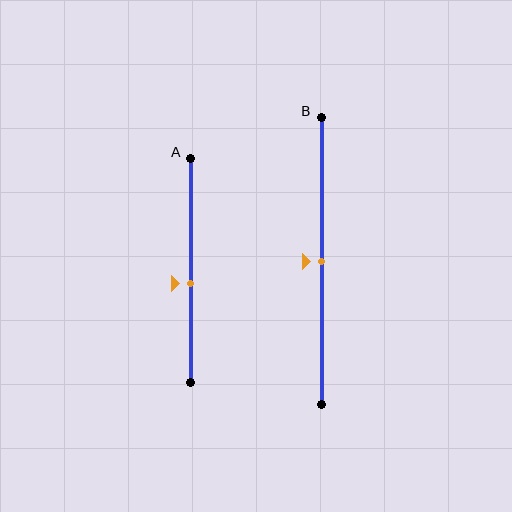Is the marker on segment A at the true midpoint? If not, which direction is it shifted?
No, the marker on segment A is shifted downward by about 6% of the segment length.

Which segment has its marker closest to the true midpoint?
Segment B has its marker closest to the true midpoint.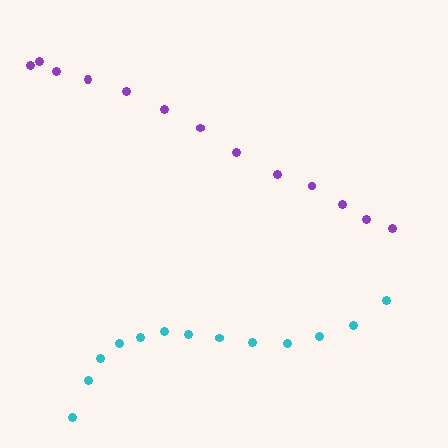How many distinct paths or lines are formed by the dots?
There are 2 distinct paths.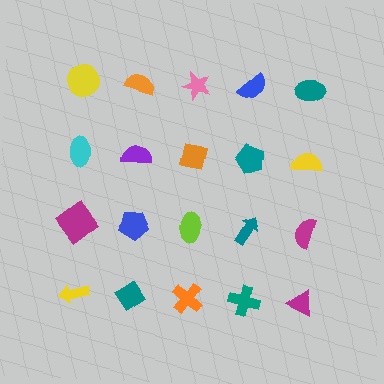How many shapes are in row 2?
5 shapes.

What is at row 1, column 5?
A teal ellipse.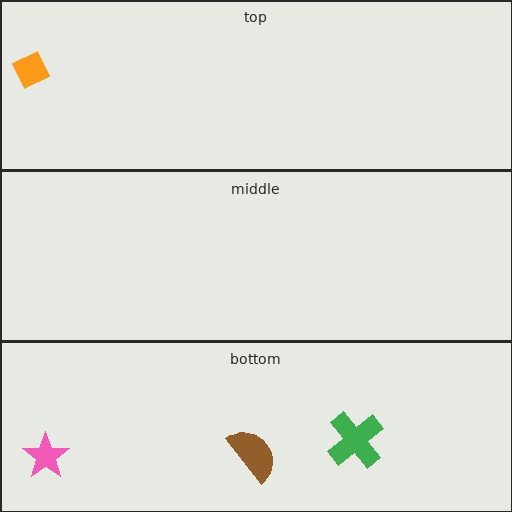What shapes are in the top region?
The orange diamond.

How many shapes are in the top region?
1.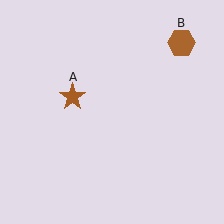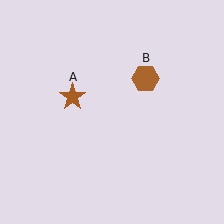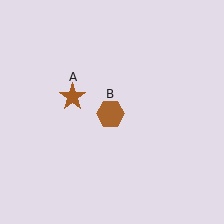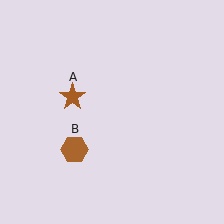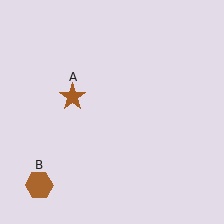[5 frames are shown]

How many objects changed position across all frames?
1 object changed position: brown hexagon (object B).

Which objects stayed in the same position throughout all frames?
Brown star (object A) remained stationary.